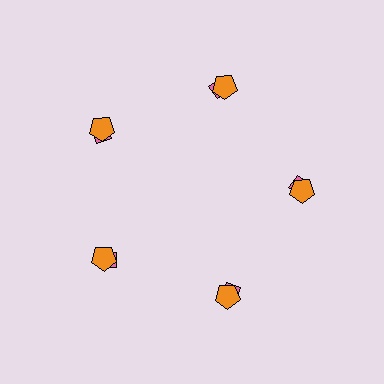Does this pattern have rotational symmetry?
Yes, this pattern has 5-fold rotational symmetry. It looks the same after rotating 72 degrees around the center.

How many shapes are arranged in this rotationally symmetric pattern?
There are 10 shapes, arranged in 5 groups of 2.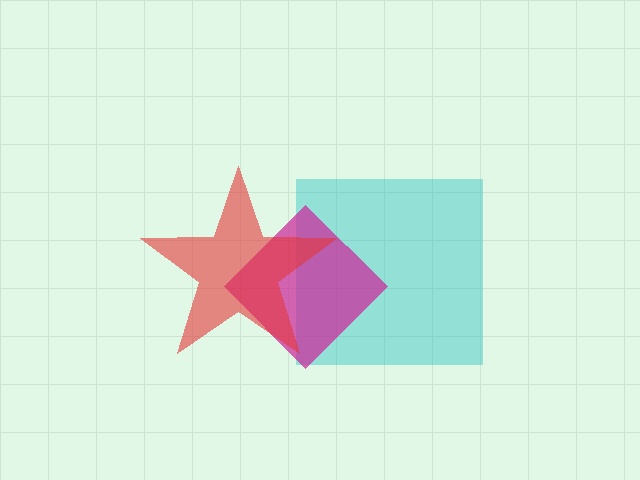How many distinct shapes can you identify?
There are 3 distinct shapes: a cyan square, a magenta diamond, a red star.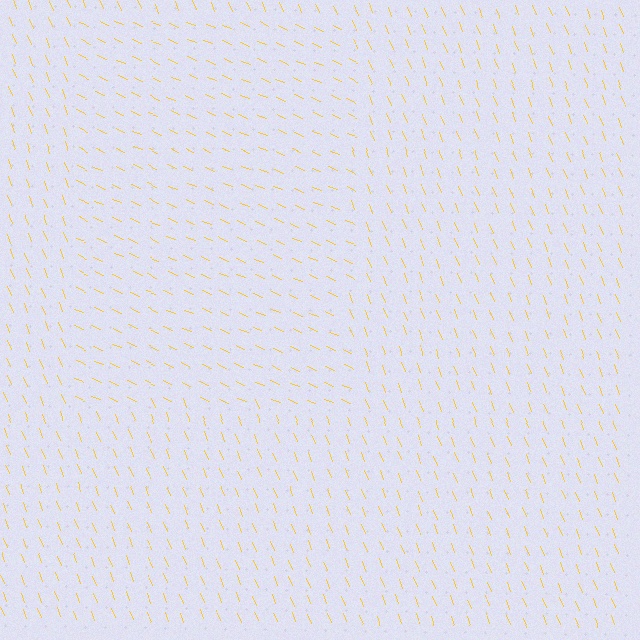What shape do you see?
I see a rectangle.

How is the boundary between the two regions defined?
The boundary is defined purely by a change in line orientation (approximately 45 degrees difference). All lines are the same color and thickness.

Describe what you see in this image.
The image is filled with small yellow line segments. A rectangle region in the image has lines oriented differently from the surrounding lines, creating a visible texture boundary.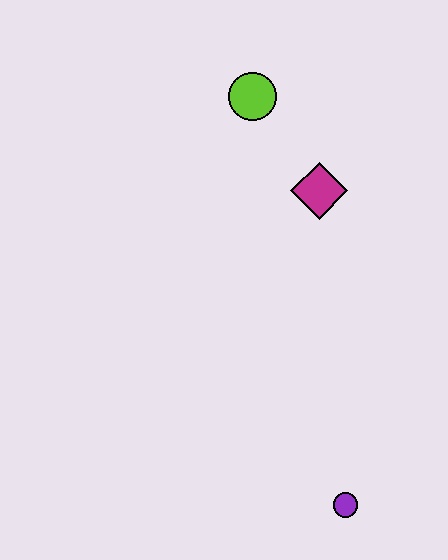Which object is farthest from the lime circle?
The purple circle is farthest from the lime circle.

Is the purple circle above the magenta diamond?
No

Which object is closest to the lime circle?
The magenta diamond is closest to the lime circle.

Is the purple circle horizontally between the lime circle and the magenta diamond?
No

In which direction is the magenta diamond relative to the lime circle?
The magenta diamond is below the lime circle.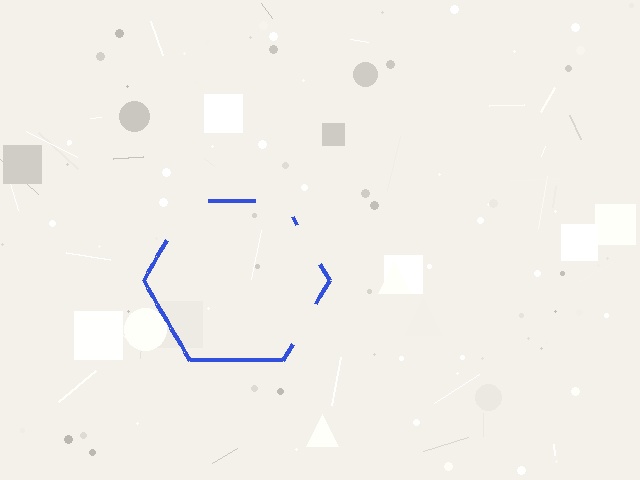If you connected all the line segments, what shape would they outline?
They would outline a hexagon.